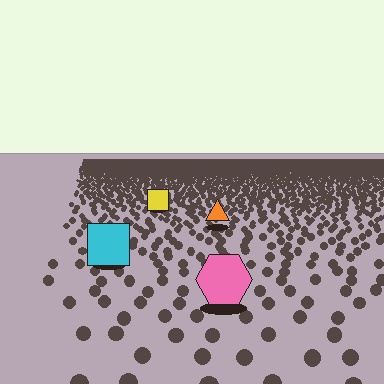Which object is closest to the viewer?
The pink hexagon is closest. The texture marks near it are larger and more spread out.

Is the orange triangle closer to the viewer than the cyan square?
No. The cyan square is closer — you can tell from the texture gradient: the ground texture is coarser near it.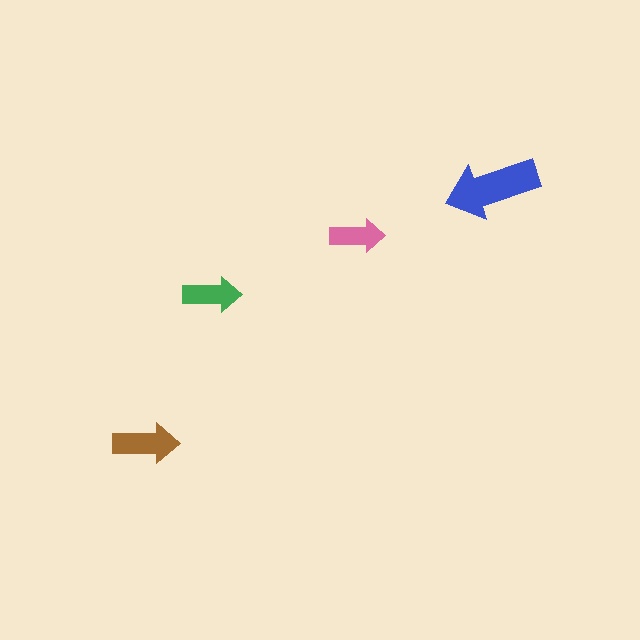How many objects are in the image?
There are 4 objects in the image.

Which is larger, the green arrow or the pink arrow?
The green one.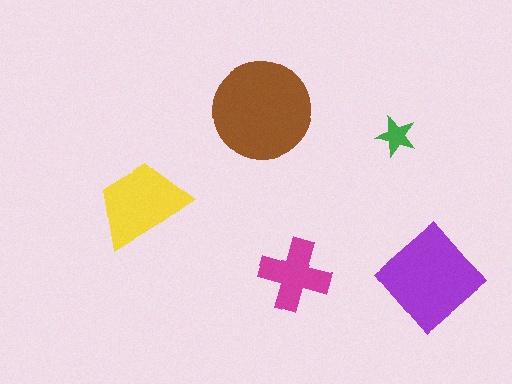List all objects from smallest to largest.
The green star, the magenta cross, the yellow trapezoid, the purple diamond, the brown circle.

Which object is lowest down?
The purple diamond is bottommost.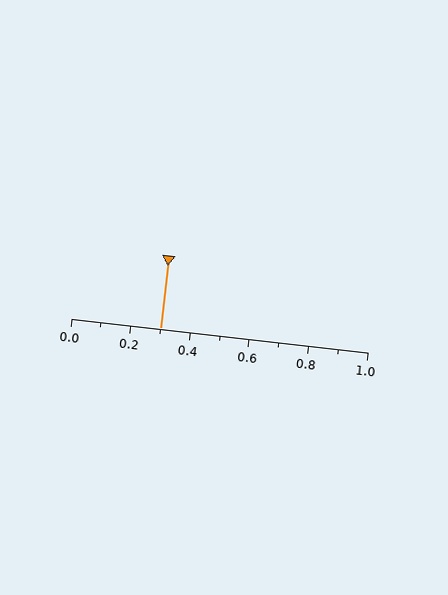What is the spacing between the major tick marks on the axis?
The major ticks are spaced 0.2 apart.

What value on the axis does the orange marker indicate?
The marker indicates approximately 0.3.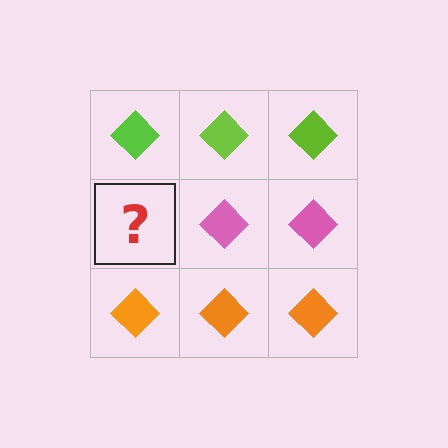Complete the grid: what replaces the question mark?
The question mark should be replaced with a pink diamond.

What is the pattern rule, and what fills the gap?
The rule is that each row has a consistent color. The gap should be filled with a pink diamond.